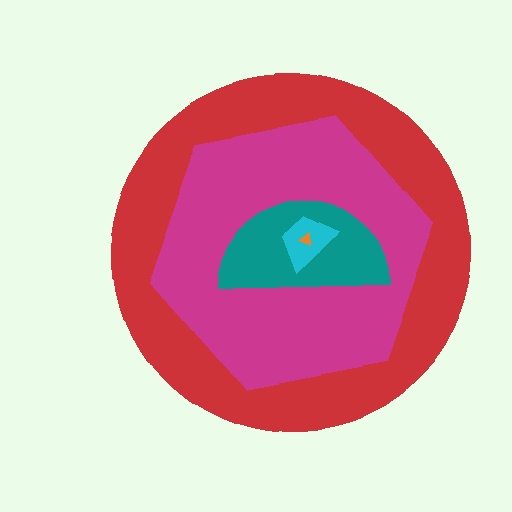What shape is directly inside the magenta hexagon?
The teal semicircle.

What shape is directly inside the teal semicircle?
The cyan trapezoid.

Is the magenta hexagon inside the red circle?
Yes.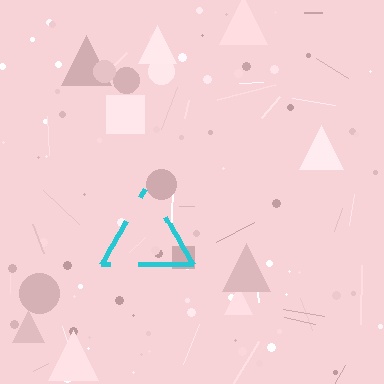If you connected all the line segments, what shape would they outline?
They would outline a triangle.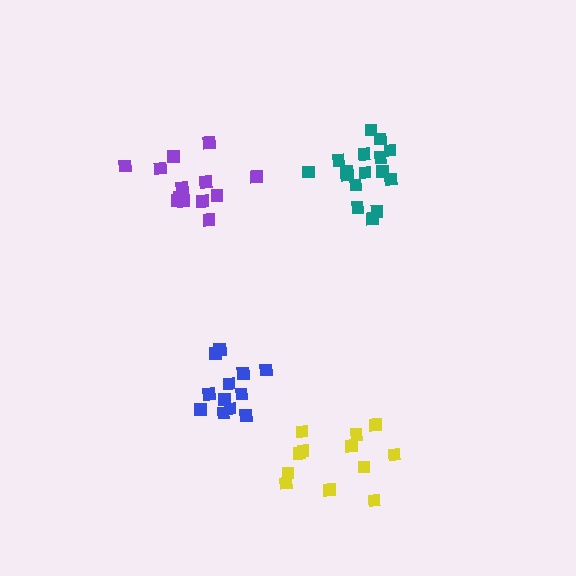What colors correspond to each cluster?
The clusters are colored: blue, teal, yellow, purple.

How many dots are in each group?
Group 1: 12 dots, Group 2: 16 dots, Group 3: 12 dots, Group 4: 13 dots (53 total).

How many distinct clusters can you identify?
There are 4 distinct clusters.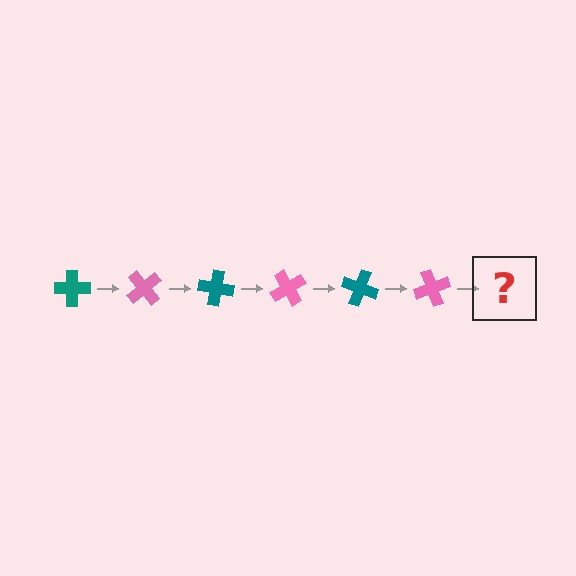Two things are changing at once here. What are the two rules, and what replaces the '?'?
The two rules are that it rotates 50 degrees each step and the color cycles through teal and pink. The '?' should be a teal cross, rotated 300 degrees from the start.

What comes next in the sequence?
The next element should be a teal cross, rotated 300 degrees from the start.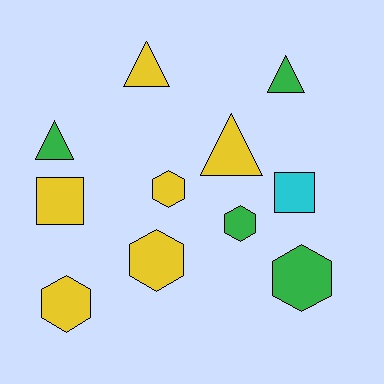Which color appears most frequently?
Yellow, with 6 objects.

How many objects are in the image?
There are 11 objects.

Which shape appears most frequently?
Hexagon, with 5 objects.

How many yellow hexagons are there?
There are 3 yellow hexagons.